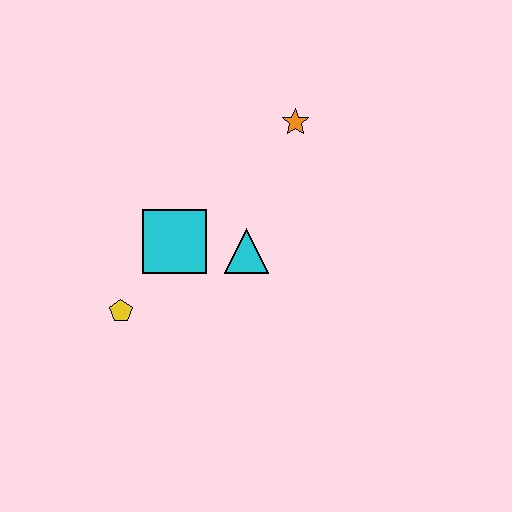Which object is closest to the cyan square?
The cyan triangle is closest to the cyan square.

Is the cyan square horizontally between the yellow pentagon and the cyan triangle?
Yes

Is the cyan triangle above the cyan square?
No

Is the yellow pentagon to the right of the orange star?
No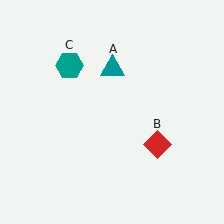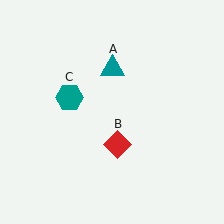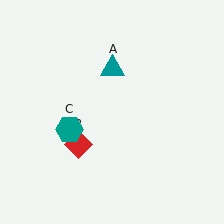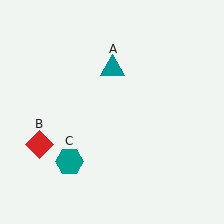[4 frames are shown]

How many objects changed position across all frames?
2 objects changed position: red diamond (object B), teal hexagon (object C).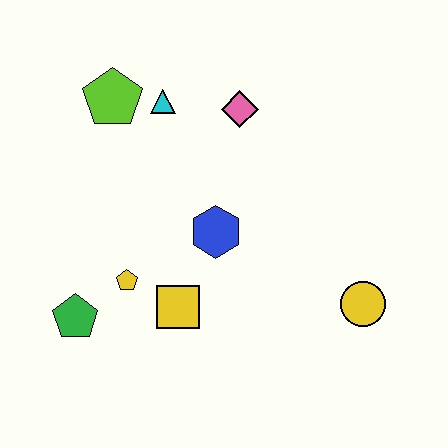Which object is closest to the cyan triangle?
The lime pentagon is closest to the cyan triangle.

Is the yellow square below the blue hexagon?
Yes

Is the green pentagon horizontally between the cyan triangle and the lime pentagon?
No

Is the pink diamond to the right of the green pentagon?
Yes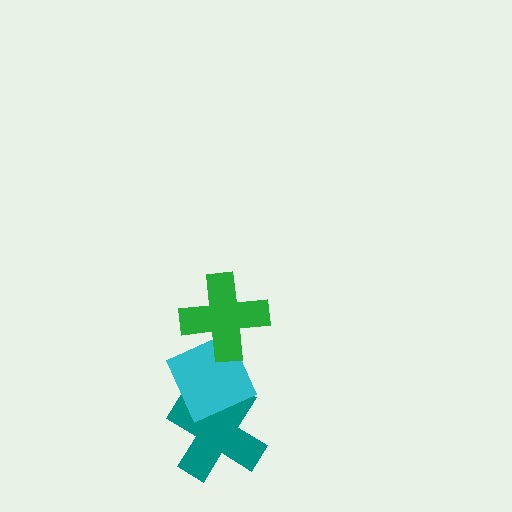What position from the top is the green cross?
The green cross is 1st from the top.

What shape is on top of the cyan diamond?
The green cross is on top of the cyan diamond.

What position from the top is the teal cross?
The teal cross is 3rd from the top.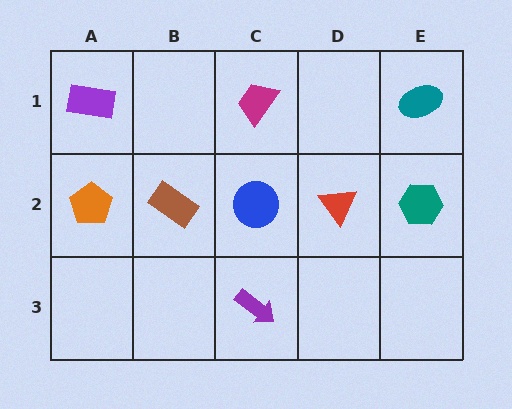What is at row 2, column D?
A red triangle.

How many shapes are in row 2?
5 shapes.